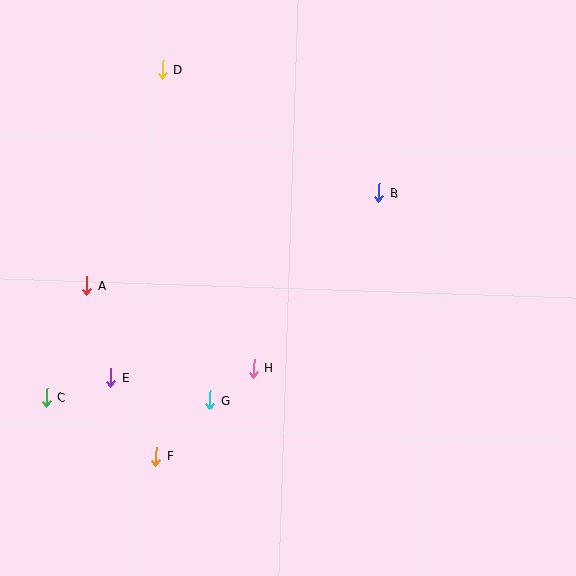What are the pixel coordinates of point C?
Point C is at (47, 397).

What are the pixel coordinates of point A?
Point A is at (86, 286).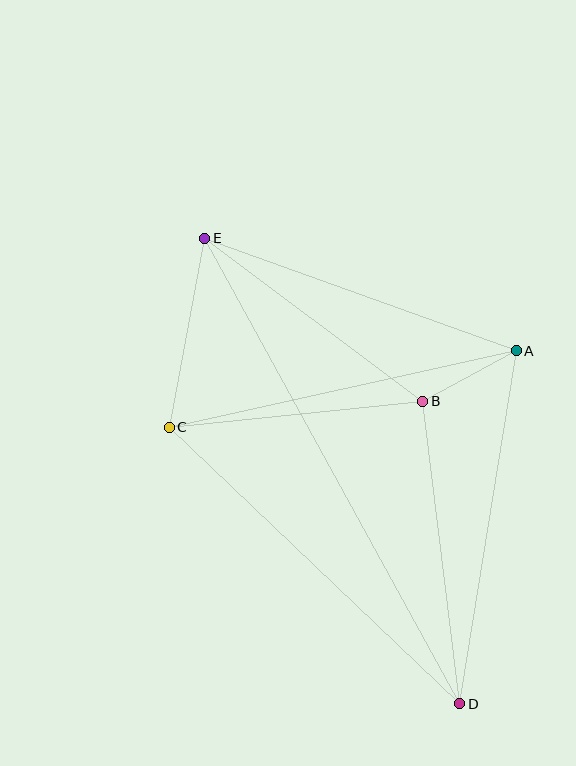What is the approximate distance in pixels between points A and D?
The distance between A and D is approximately 357 pixels.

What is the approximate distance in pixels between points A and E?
The distance between A and E is approximately 331 pixels.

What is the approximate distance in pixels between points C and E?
The distance between C and E is approximately 192 pixels.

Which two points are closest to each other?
Points A and B are closest to each other.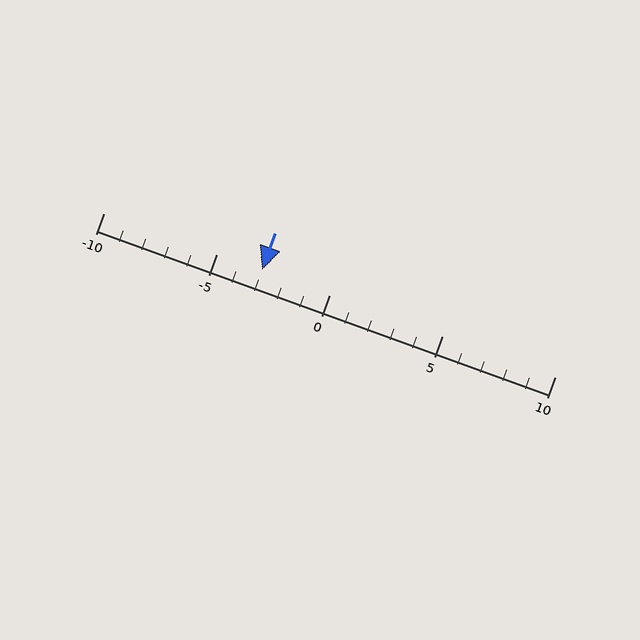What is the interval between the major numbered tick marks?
The major tick marks are spaced 5 units apart.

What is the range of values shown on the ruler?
The ruler shows values from -10 to 10.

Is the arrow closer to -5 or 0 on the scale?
The arrow is closer to -5.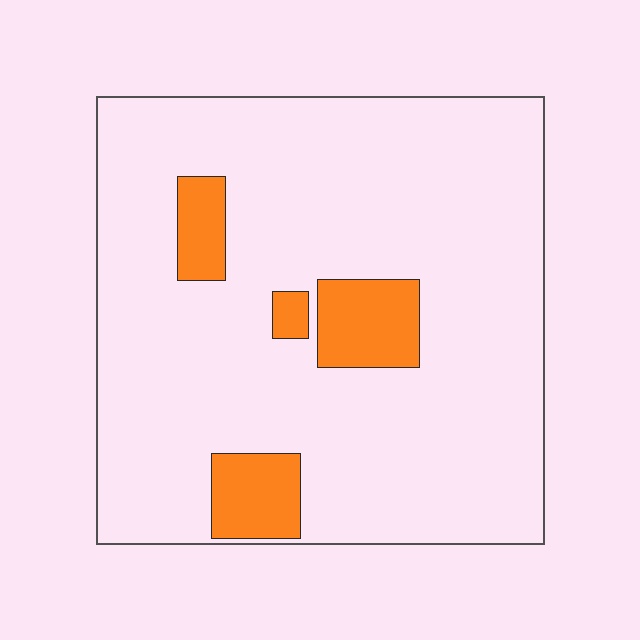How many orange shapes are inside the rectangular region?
4.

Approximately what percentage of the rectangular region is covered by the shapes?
Approximately 10%.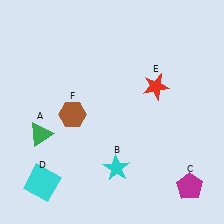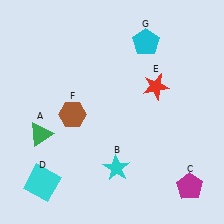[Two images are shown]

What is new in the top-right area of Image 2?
A cyan pentagon (G) was added in the top-right area of Image 2.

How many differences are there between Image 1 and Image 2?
There is 1 difference between the two images.